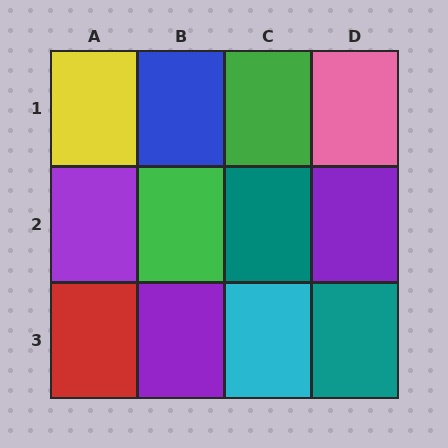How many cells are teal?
2 cells are teal.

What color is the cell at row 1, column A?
Yellow.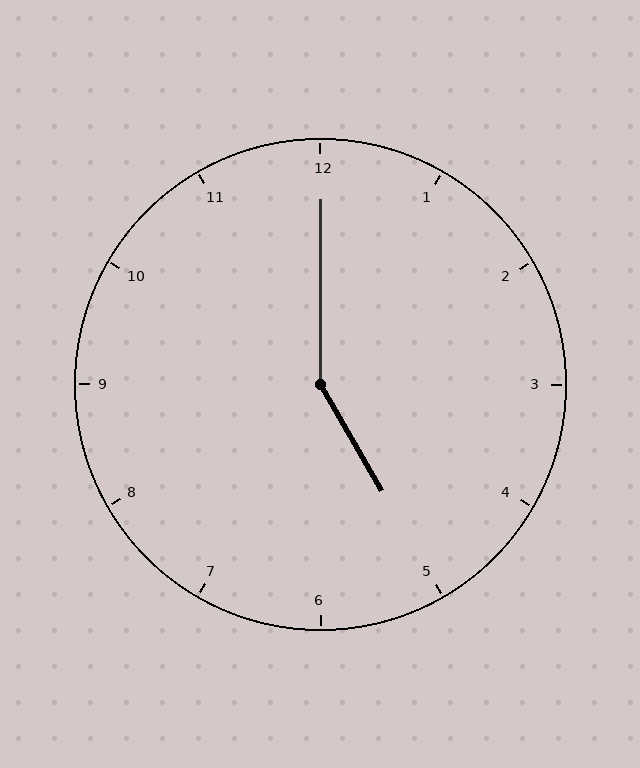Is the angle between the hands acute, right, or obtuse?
It is obtuse.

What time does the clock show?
5:00.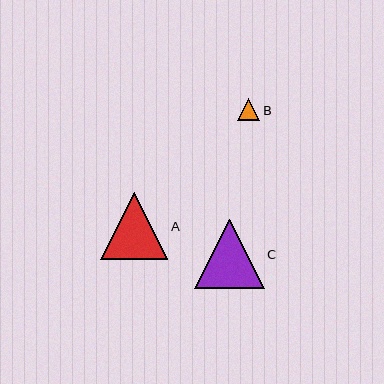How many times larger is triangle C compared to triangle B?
Triangle C is approximately 3.2 times the size of triangle B.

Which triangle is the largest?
Triangle C is the largest with a size of approximately 70 pixels.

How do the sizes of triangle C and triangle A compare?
Triangle C and triangle A are approximately the same size.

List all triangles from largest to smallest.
From largest to smallest: C, A, B.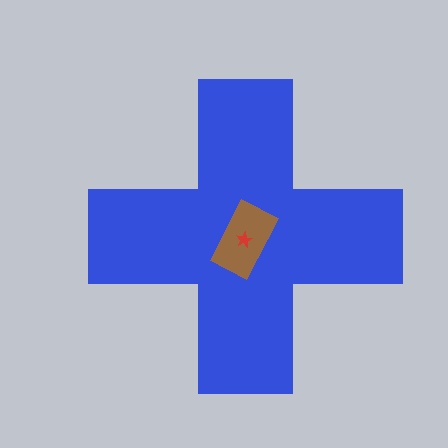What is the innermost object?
The red star.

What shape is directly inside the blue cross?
The brown rectangle.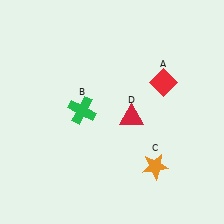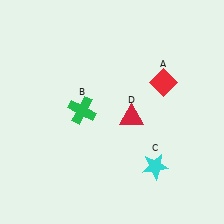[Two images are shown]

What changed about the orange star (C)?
In Image 1, C is orange. In Image 2, it changed to cyan.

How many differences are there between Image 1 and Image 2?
There is 1 difference between the two images.